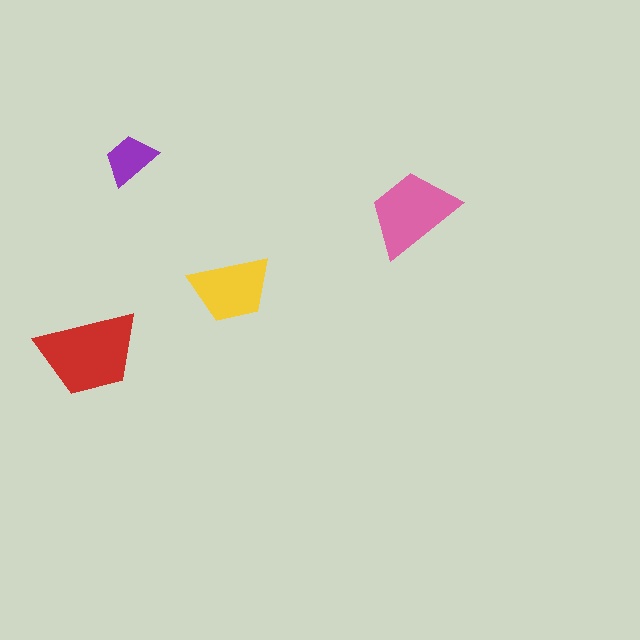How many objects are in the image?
There are 4 objects in the image.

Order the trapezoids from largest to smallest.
the red one, the pink one, the yellow one, the purple one.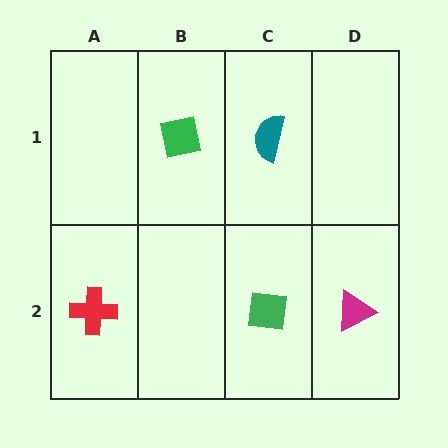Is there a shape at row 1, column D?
No, that cell is empty.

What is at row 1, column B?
A green square.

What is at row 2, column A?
A red cross.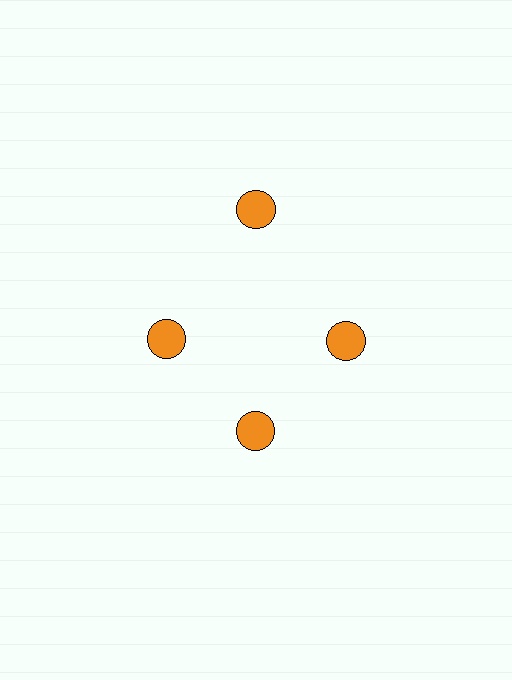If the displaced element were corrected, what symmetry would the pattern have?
It would have 4-fold rotational symmetry — the pattern would map onto itself every 90 degrees.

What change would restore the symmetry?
The symmetry would be restored by moving it inward, back onto the ring so that all 4 circles sit at equal angles and equal distance from the center.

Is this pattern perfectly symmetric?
No. The 4 orange circles are arranged in a ring, but one element near the 12 o'clock position is pushed outward from the center, breaking the 4-fold rotational symmetry.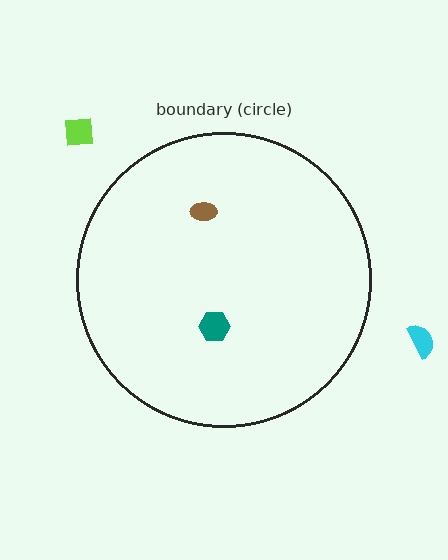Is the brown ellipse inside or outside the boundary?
Inside.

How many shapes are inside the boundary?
2 inside, 2 outside.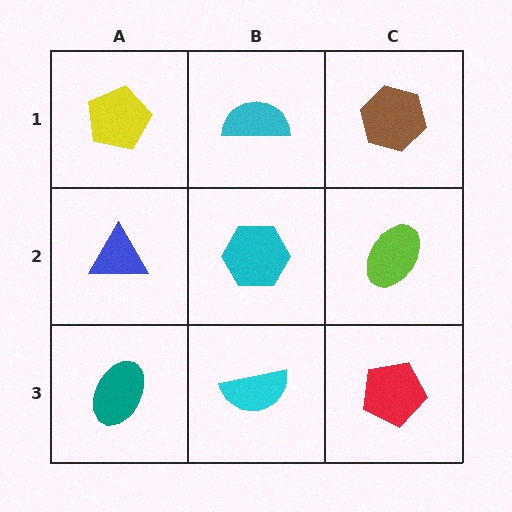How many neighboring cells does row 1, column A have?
2.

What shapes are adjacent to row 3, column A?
A blue triangle (row 2, column A), a cyan semicircle (row 3, column B).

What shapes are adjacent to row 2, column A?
A yellow pentagon (row 1, column A), a teal ellipse (row 3, column A), a cyan hexagon (row 2, column B).